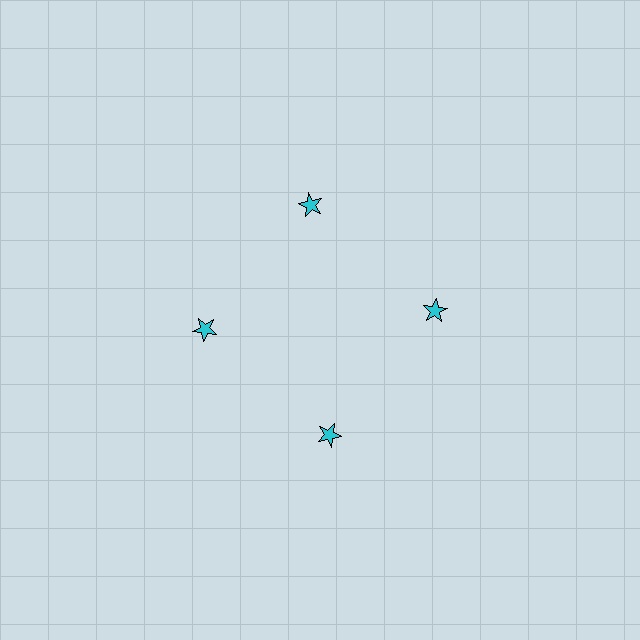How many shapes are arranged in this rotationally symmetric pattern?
There are 4 shapes, arranged in 4 groups of 1.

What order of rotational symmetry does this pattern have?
This pattern has 4-fold rotational symmetry.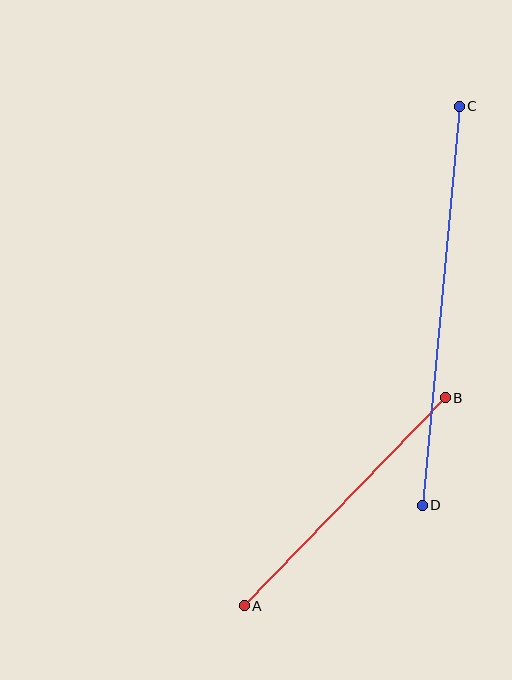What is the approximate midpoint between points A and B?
The midpoint is at approximately (345, 502) pixels.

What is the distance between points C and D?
The distance is approximately 401 pixels.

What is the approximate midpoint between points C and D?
The midpoint is at approximately (441, 306) pixels.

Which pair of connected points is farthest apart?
Points C and D are farthest apart.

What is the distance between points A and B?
The distance is approximately 289 pixels.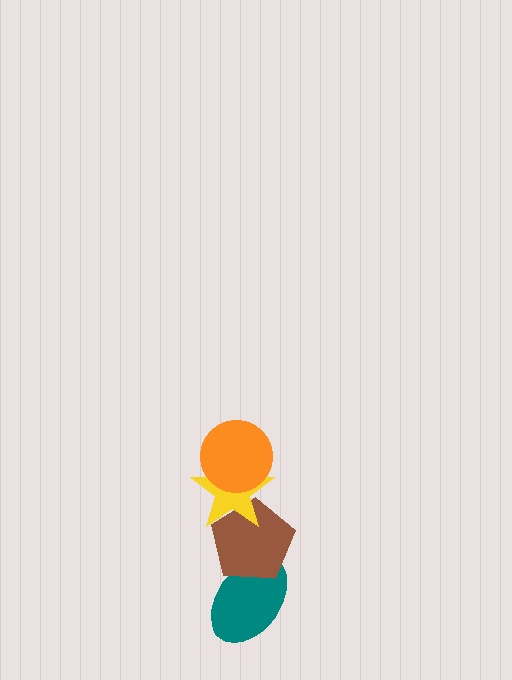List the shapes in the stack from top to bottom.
From top to bottom: the orange circle, the yellow star, the brown pentagon, the teal ellipse.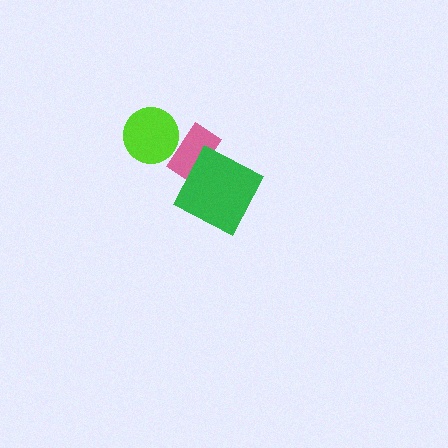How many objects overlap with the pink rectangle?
2 objects overlap with the pink rectangle.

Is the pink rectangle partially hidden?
Yes, it is partially covered by another shape.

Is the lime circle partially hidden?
Yes, it is partially covered by another shape.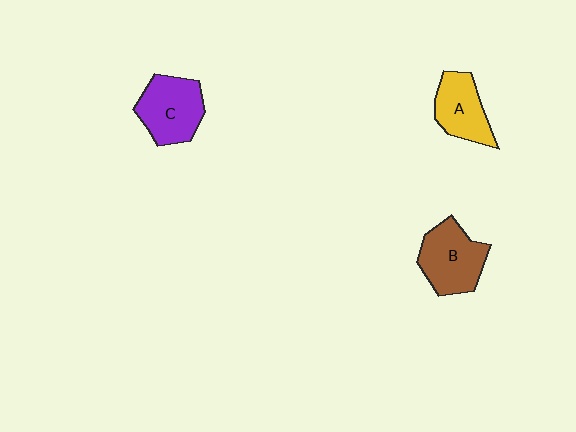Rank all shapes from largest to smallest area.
From largest to smallest: B (brown), C (purple), A (yellow).